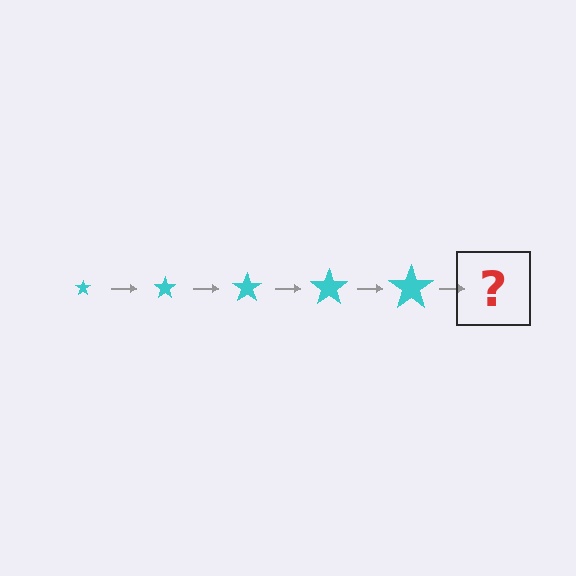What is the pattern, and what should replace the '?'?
The pattern is that the star gets progressively larger each step. The '?' should be a cyan star, larger than the previous one.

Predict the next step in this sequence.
The next step is a cyan star, larger than the previous one.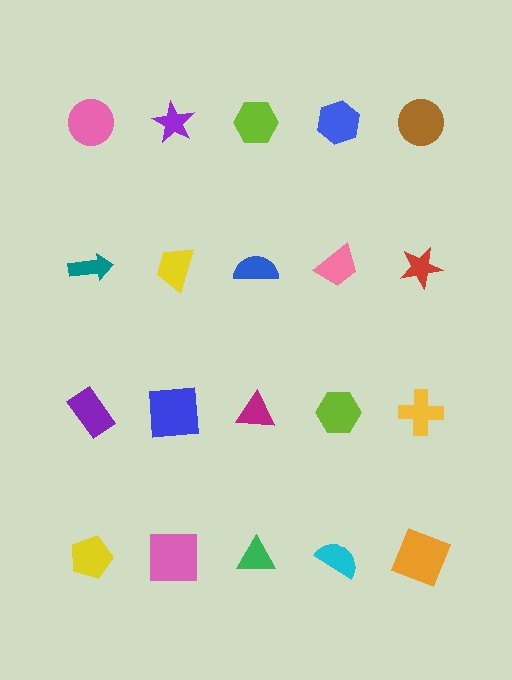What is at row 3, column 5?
A yellow cross.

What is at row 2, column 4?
A pink trapezoid.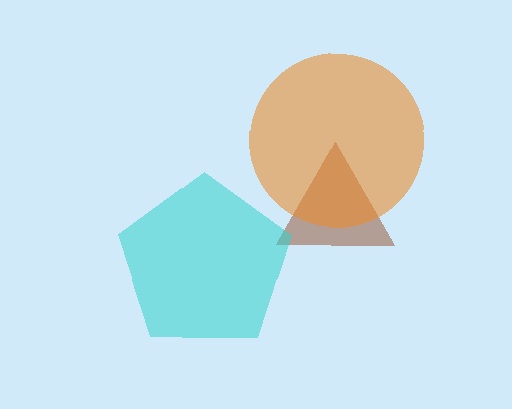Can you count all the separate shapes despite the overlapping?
Yes, there are 3 separate shapes.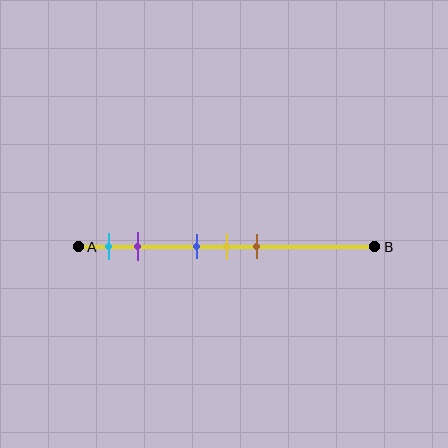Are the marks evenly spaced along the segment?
No, the marks are not evenly spaced.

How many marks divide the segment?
There are 5 marks dividing the segment.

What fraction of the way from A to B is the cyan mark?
The cyan mark is approximately 10% (0.1) of the way from A to B.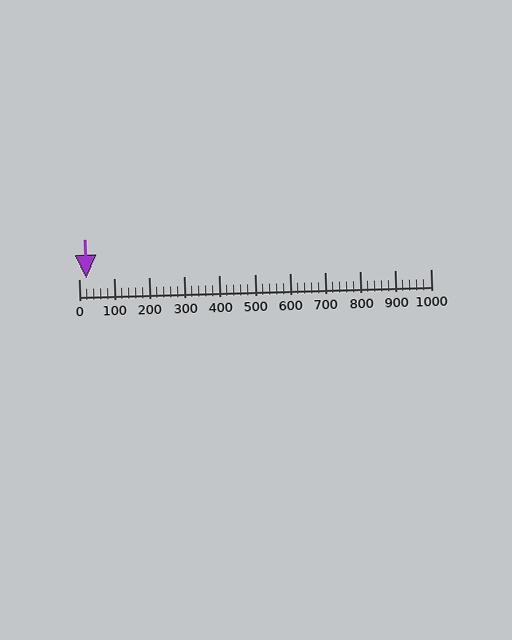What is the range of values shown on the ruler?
The ruler shows values from 0 to 1000.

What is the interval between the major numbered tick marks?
The major tick marks are spaced 100 units apart.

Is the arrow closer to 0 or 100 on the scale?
The arrow is closer to 0.